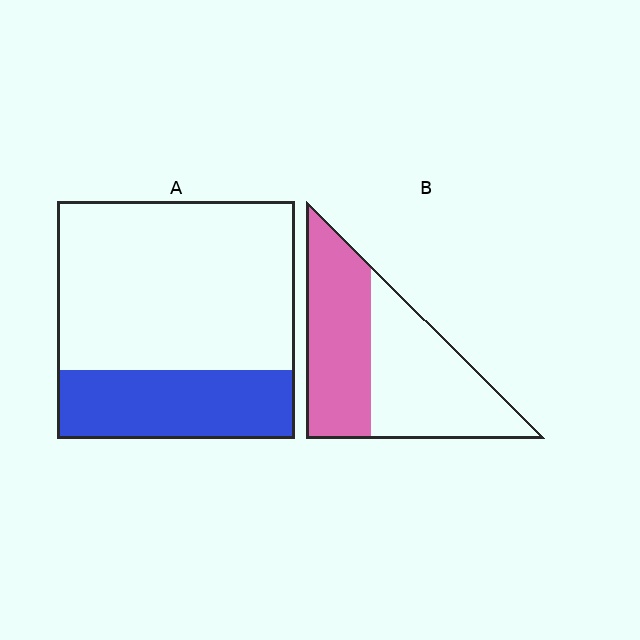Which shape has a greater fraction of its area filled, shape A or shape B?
Shape B.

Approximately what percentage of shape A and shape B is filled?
A is approximately 30% and B is approximately 45%.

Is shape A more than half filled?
No.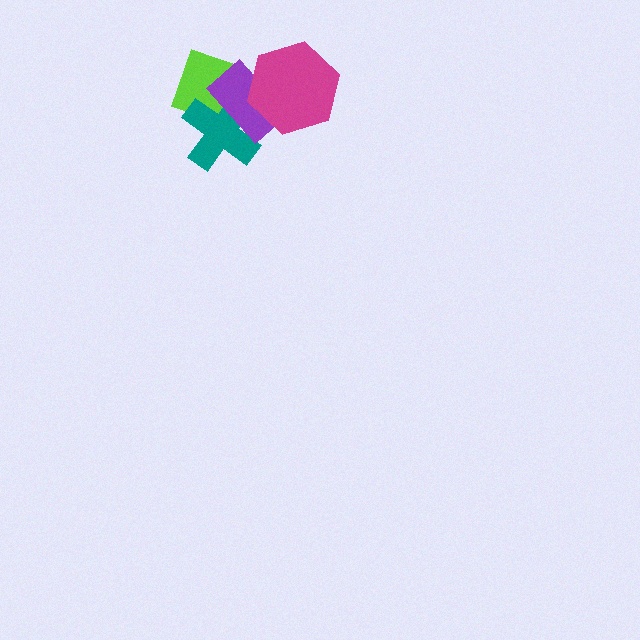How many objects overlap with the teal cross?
2 objects overlap with the teal cross.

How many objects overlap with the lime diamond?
2 objects overlap with the lime diamond.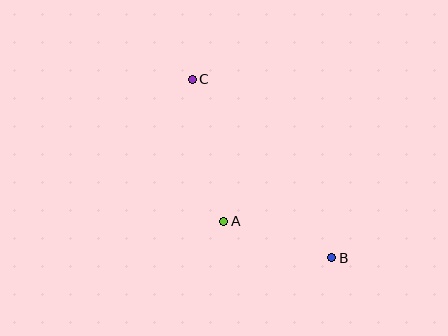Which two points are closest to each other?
Points A and B are closest to each other.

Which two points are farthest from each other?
Points B and C are farthest from each other.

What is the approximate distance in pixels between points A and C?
The distance between A and C is approximately 145 pixels.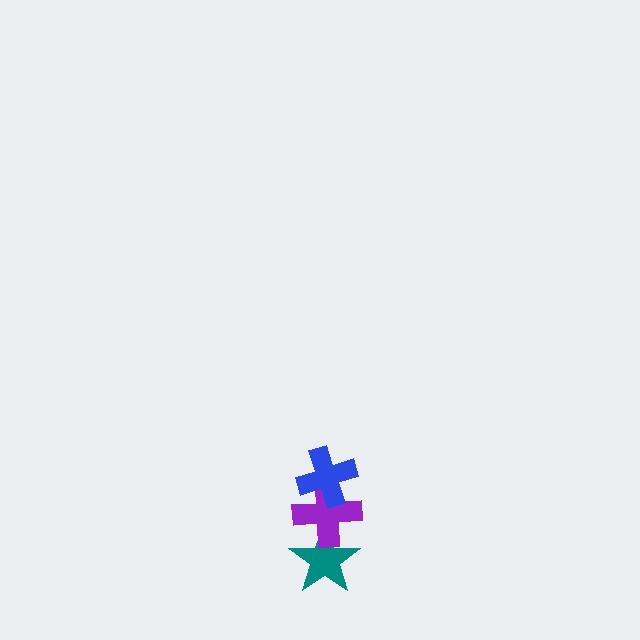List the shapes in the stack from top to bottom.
From top to bottom: the blue cross, the purple cross, the teal star.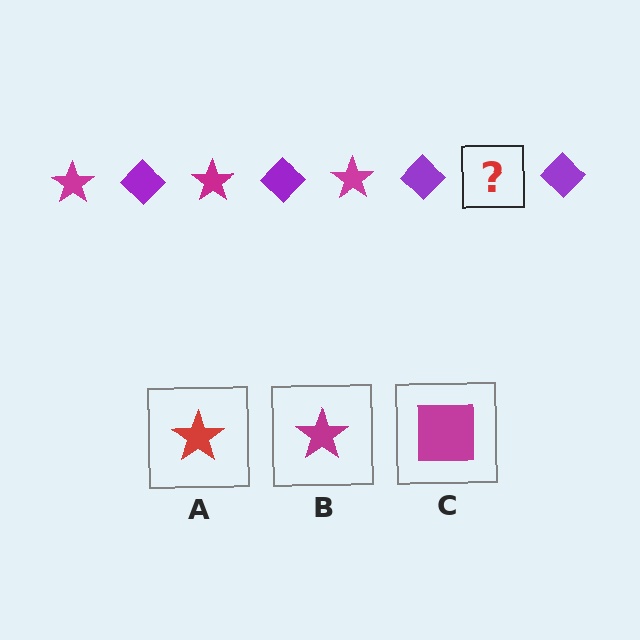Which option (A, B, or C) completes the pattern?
B.